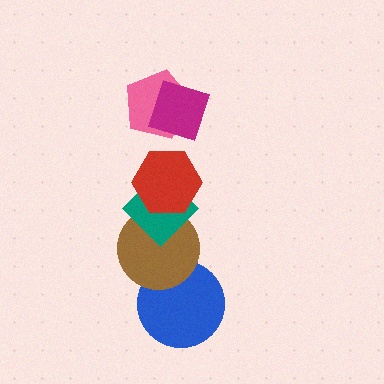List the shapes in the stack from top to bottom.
From top to bottom: the magenta square, the pink pentagon, the red hexagon, the teal diamond, the brown circle, the blue circle.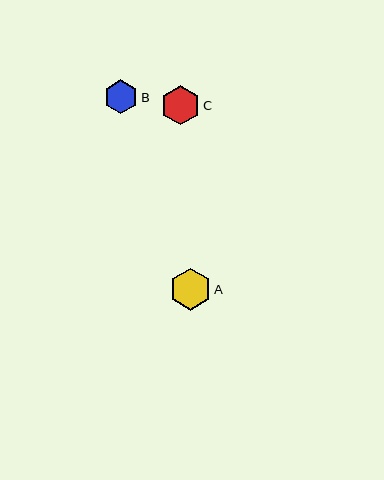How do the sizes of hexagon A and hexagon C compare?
Hexagon A and hexagon C are approximately the same size.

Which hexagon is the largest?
Hexagon A is the largest with a size of approximately 42 pixels.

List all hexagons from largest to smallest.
From largest to smallest: A, C, B.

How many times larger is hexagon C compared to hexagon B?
Hexagon C is approximately 1.2 times the size of hexagon B.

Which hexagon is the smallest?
Hexagon B is the smallest with a size of approximately 34 pixels.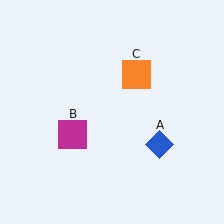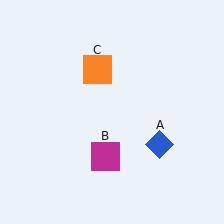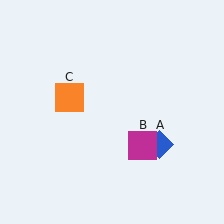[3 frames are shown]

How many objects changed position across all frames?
2 objects changed position: magenta square (object B), orange square (object C).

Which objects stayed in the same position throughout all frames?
Blue diamond (object A) remained stationary.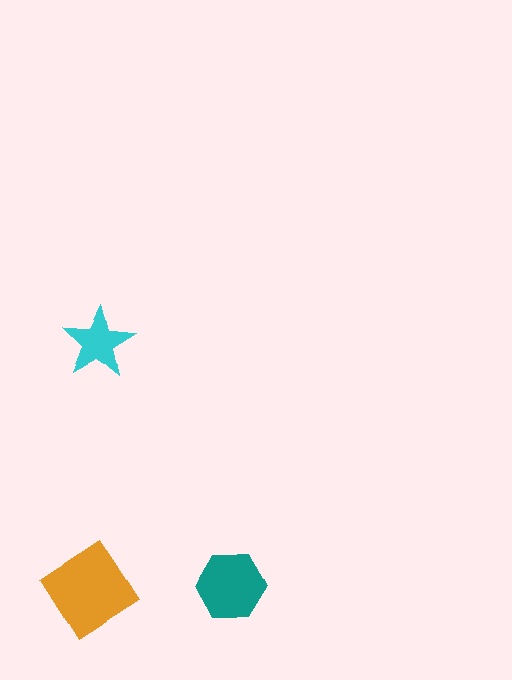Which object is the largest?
The orange diamond.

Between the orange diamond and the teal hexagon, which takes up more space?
The orange diamond.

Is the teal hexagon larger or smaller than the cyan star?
Larger.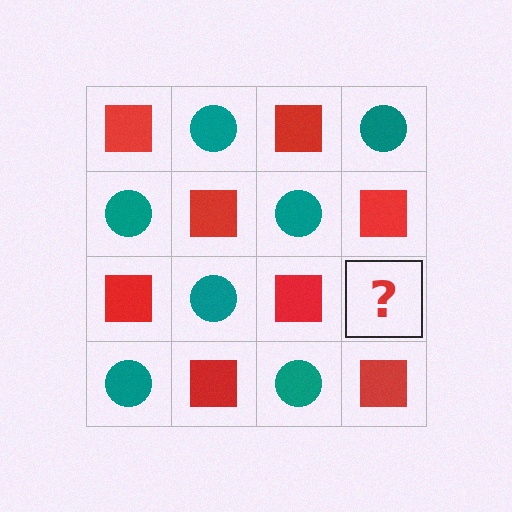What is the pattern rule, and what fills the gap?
The rule is that it alternates red square and teal circle in a checkerboard pattern. The gap should be filled with a teal circle.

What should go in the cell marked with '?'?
The missing cell should contain a teal circle.